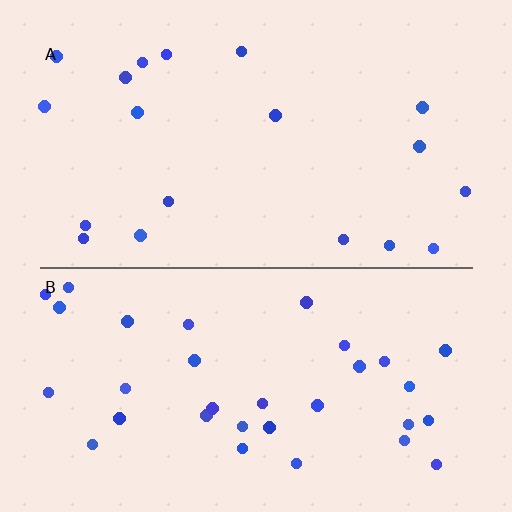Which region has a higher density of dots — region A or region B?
B (the bottom).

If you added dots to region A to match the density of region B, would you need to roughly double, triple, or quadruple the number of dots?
Approximately double.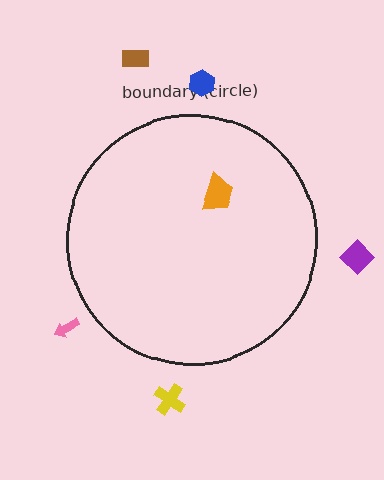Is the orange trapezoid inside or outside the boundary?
Inside.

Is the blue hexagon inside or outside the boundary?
Outside.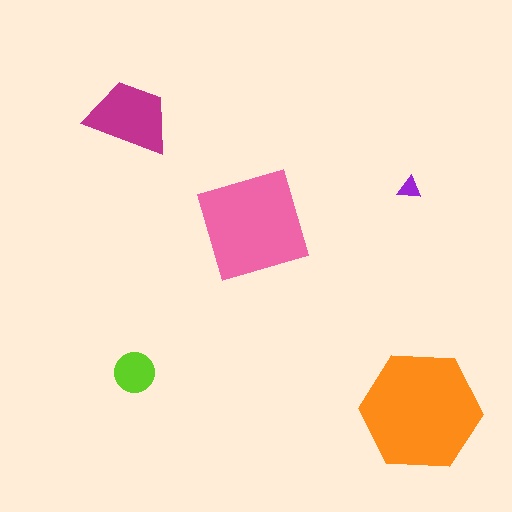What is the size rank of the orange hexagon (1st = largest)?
1st.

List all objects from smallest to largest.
The purple triangle, the lime circle, the magenta trapezoid, the pink square, the orange hexagon.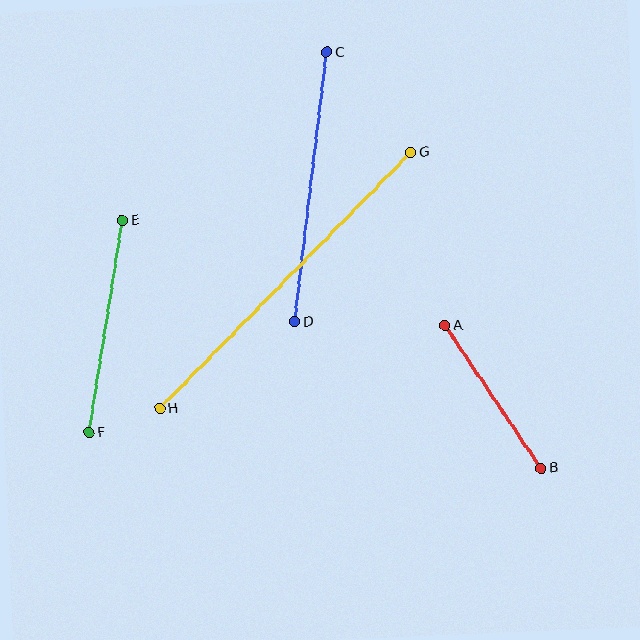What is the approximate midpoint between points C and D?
The midpoint is at approximately (311, 187) pixels.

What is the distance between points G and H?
The distance is approximately 359 pixels.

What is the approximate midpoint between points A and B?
The midpoint is at approximately (493, 397) pixels.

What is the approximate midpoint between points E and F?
The midpoint is at approximately (106, 326) pixels.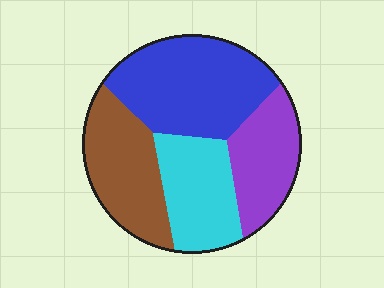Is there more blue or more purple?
Blue.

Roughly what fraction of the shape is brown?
Brown covers roughly 25% of the shape.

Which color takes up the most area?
Blue, at roughly 35%.